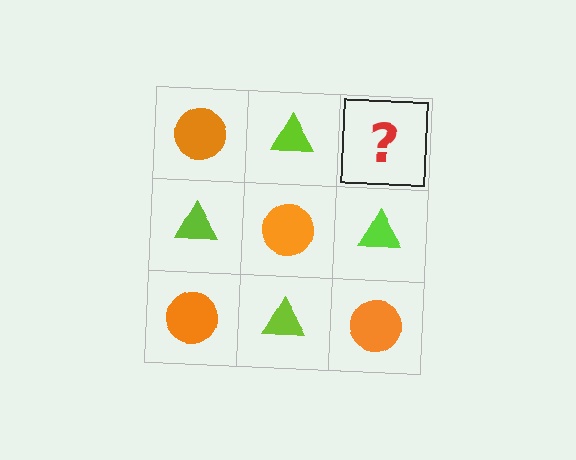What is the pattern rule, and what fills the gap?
The rule is that it alternates orange circle and lime triangle in a checkerboard pattern. The gap should be filled with an orange circle.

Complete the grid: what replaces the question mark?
The question mark should be replaced with an orange circle.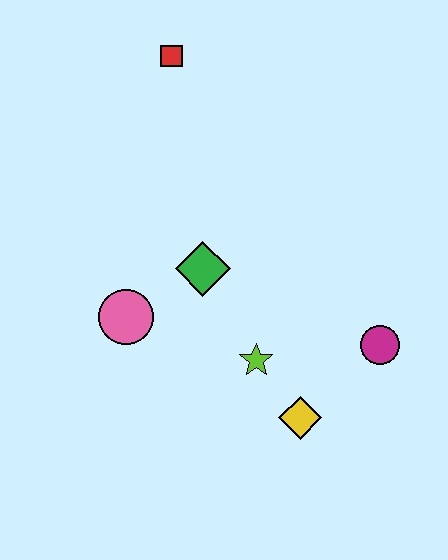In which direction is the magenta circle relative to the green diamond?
The magenta circle is to the right of the green diamond.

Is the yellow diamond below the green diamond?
Yes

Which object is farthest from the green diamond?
The red square is farthest from the green diamond.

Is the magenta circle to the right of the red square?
Yes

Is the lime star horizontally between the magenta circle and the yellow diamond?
No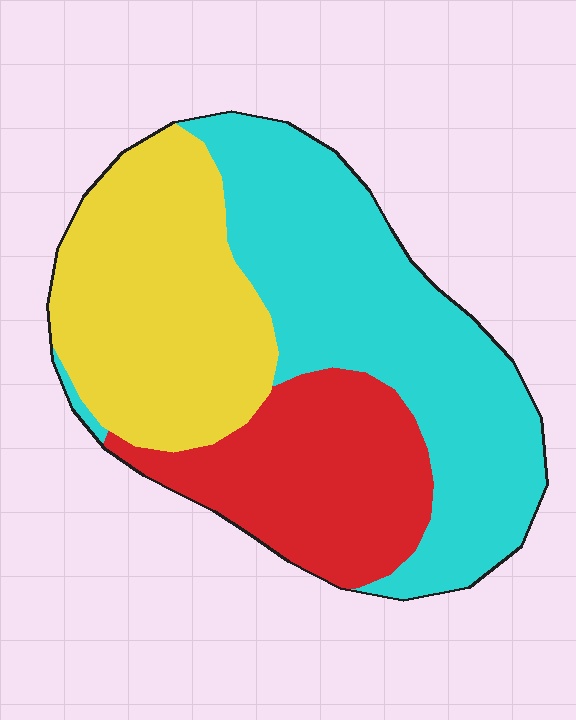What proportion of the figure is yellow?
Yellow covers 32% of the figure.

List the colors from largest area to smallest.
From largest to smallest: cyan, yellow, red.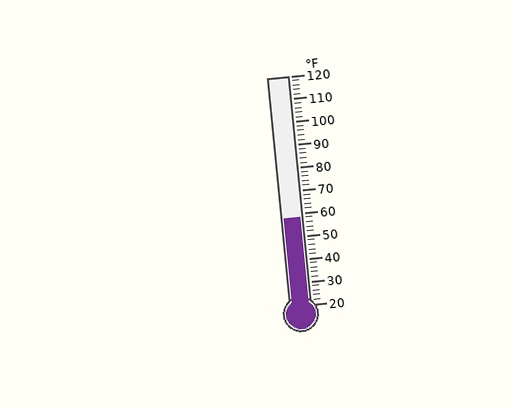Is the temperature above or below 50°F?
The temperature is above 50°F.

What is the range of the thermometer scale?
The thermometer scale ranges from 20°F to 120°F.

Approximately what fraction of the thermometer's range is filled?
The thermometer is filled to approximately 40% of its range.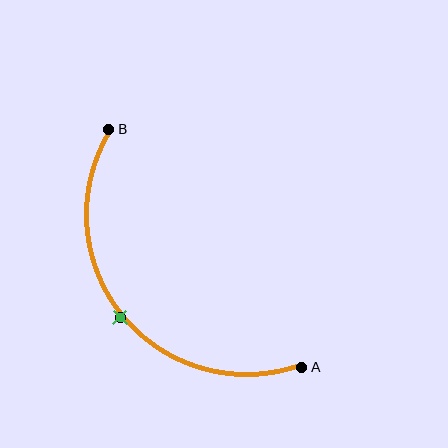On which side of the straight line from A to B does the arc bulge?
The arc bulges below and to the left of the straight line connecting A and B.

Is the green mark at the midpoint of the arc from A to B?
Yes. The green mark lies on the arc at equal arc-length from both A and B — it is the arc midpoint.